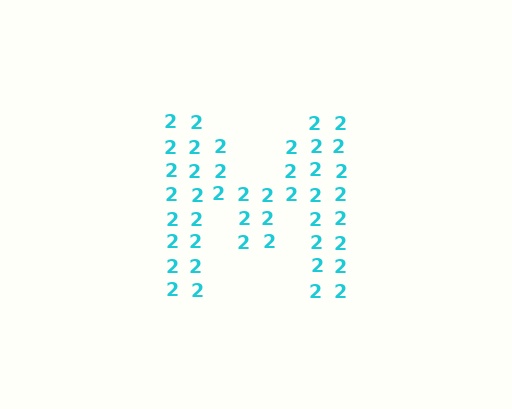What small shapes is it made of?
It is made of small digit 2's.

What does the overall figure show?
The overall figure shows the letter M.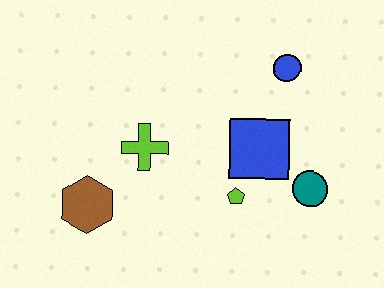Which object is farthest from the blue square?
The brown hexagon is farthest from the blue square.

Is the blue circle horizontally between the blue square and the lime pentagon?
No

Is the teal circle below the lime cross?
Yes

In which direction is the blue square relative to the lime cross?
The blue square is to the right of the lime cross.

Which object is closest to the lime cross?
The brown hexagon is closest to the lime cross.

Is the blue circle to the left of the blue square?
No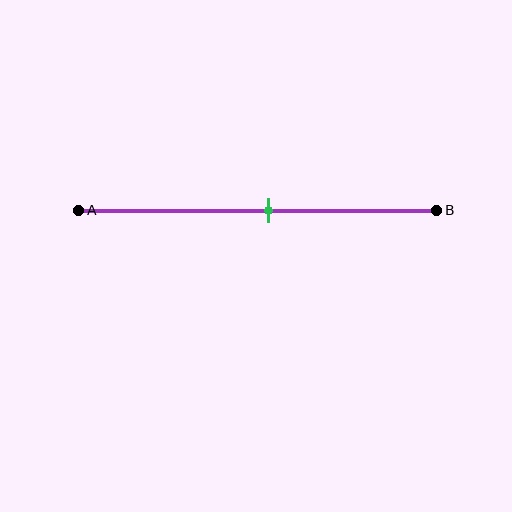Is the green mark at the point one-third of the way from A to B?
No, the mark is at about 55% from A, not at the 33% one-third point.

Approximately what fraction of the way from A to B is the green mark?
The green mark is approximately 55% of the way from A to B.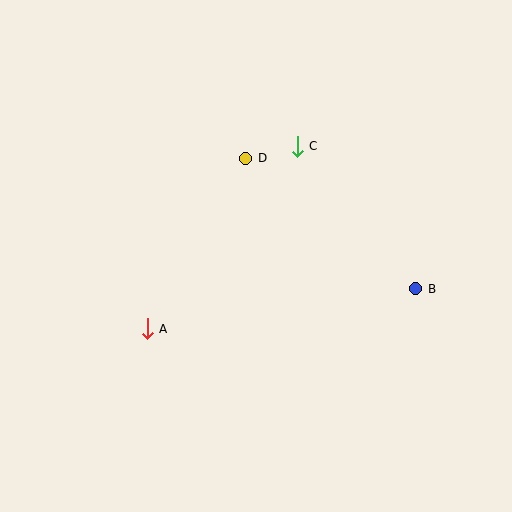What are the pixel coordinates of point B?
Point B is at (416, 289).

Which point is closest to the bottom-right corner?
Point B is closest to the bottom-right corner.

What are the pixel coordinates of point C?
Point C is at (297, 146).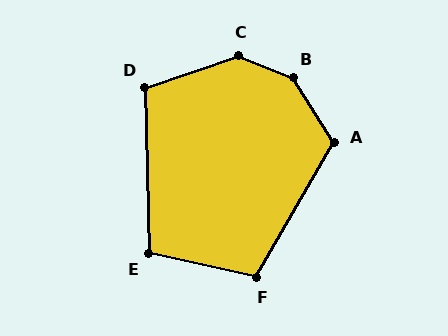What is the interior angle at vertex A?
Approximately 117 degrees (obtuse).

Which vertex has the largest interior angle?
B, at approximately 145 degrees.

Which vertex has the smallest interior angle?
E, at approximately 104 degrees.